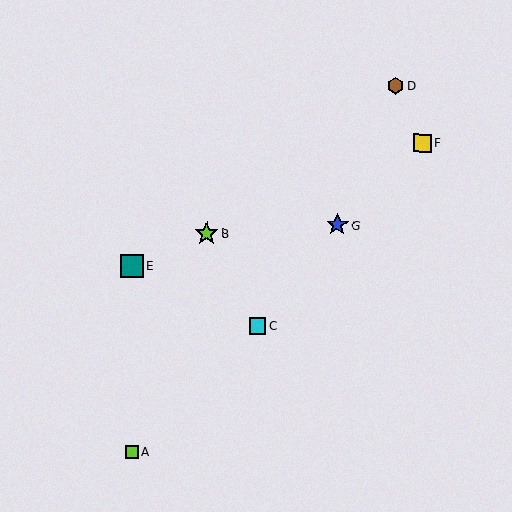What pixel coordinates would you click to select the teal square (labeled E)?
Click at (131, 266) to select the teal square E.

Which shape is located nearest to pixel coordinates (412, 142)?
The yellow square (labeled F) at (422, 143) is nearest to that location.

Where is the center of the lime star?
The center of the lime star is at (207, 234).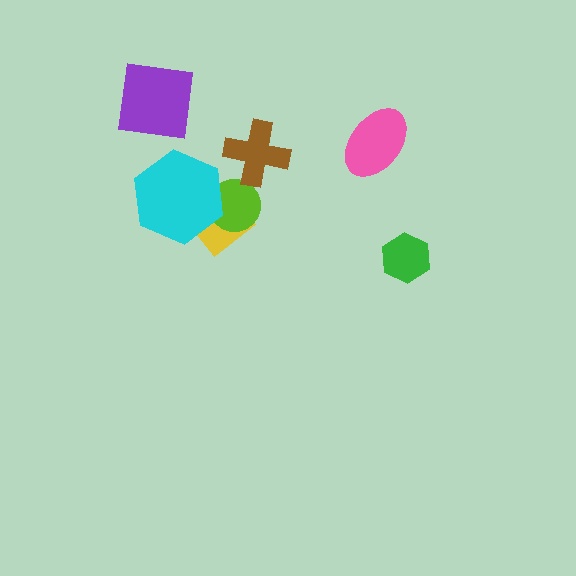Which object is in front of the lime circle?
The cyan hexagon is in front of the lime circle.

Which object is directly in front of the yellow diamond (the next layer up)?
The lime circle is directly in front of the yellow diamond.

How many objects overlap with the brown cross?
0 objects overlap with the brown cross.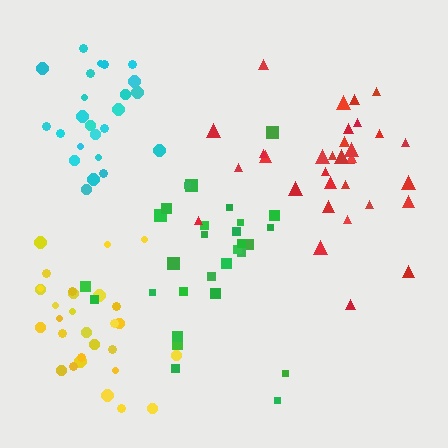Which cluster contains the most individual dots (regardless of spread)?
Red (32).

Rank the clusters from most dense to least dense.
cyan, yellow, red, green.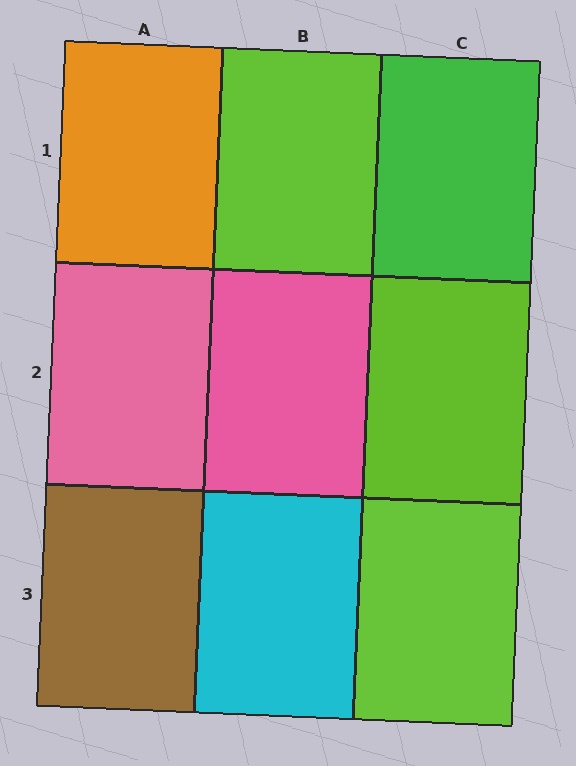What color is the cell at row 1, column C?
Green.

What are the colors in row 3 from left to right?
Brown, cyan, lime.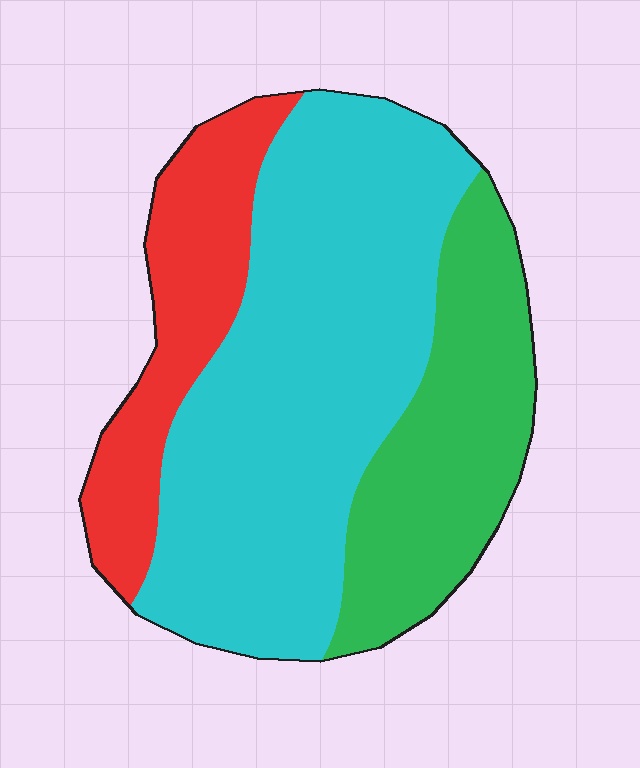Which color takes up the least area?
Red, at roughly 20%.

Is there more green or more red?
Green.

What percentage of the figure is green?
Green covers 26% of the figure.